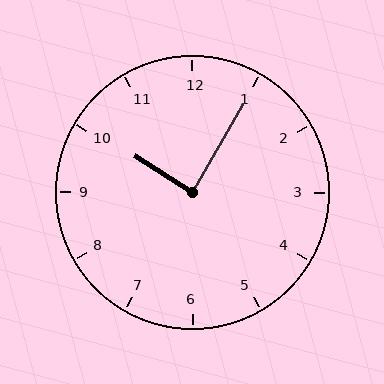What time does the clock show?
10:05.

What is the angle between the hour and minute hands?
Approximately 88 degrees.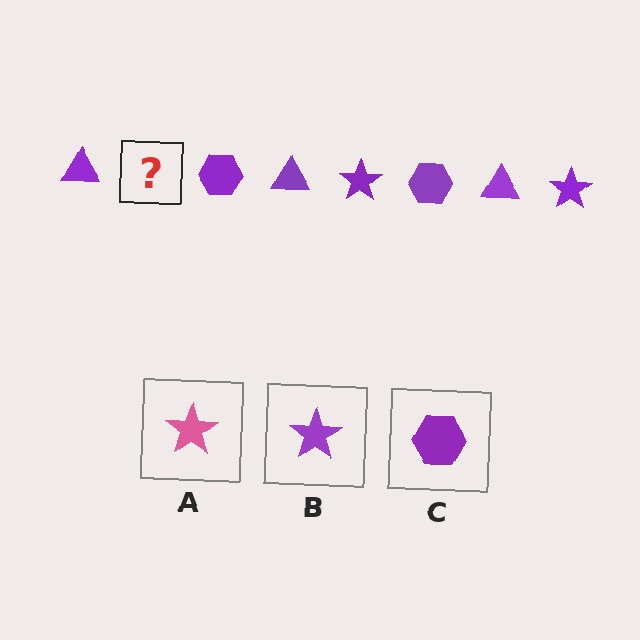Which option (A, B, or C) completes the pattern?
B.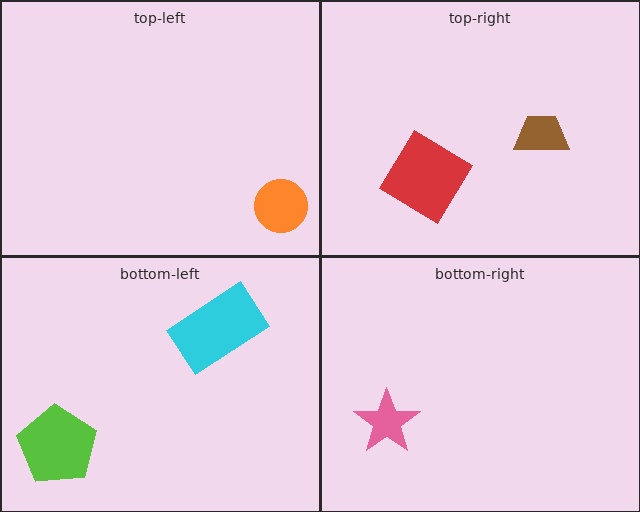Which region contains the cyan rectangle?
The bottom-left region.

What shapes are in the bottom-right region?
The pink star.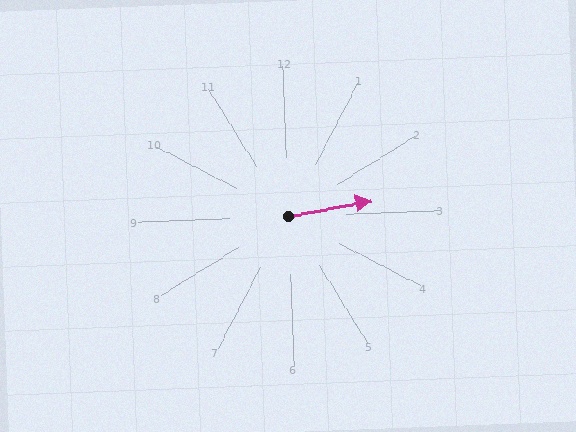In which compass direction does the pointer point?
East.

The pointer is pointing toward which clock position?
Roughly 3 o'clock.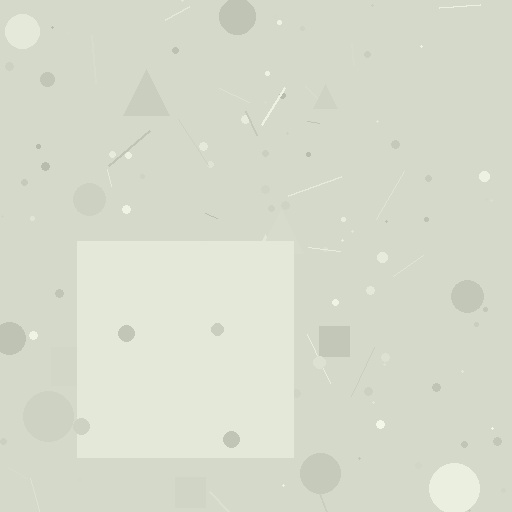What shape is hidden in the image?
A square is hidden in the image.